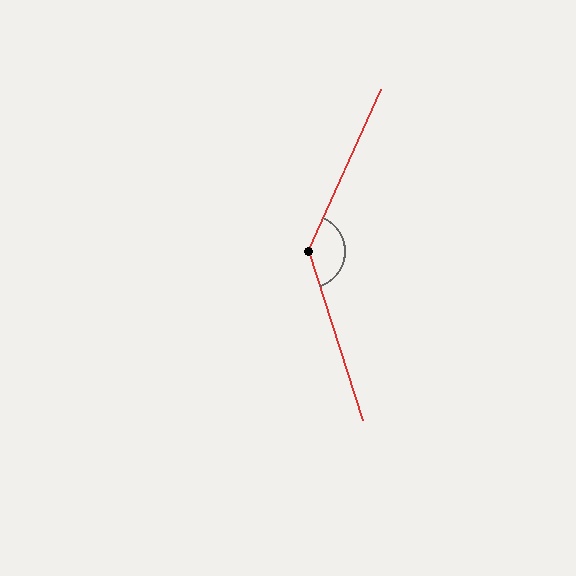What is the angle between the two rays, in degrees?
Approximately 138 degrees.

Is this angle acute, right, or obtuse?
It is obtuse.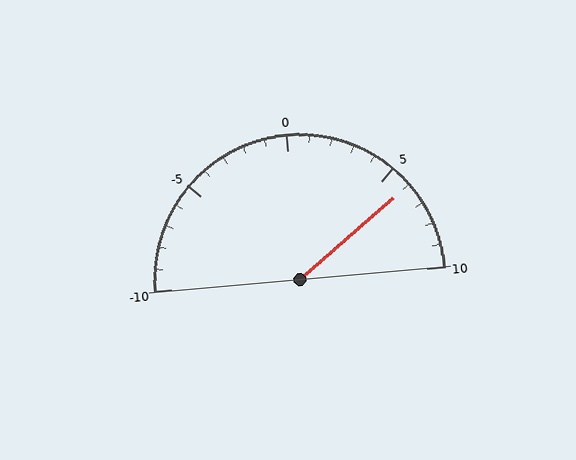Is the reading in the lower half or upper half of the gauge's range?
The reading is in the upper half of the range (-10 to 10).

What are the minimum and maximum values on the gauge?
The gauge ranges from -10 to 10.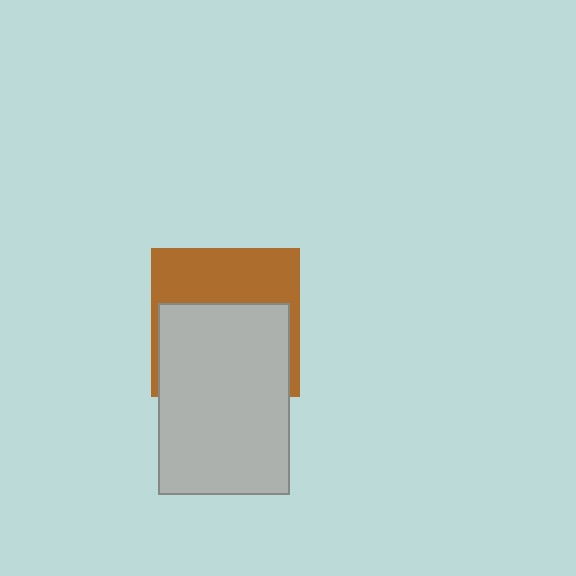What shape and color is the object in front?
The object in front is a light gray rectangle.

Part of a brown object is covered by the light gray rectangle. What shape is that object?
It is a square.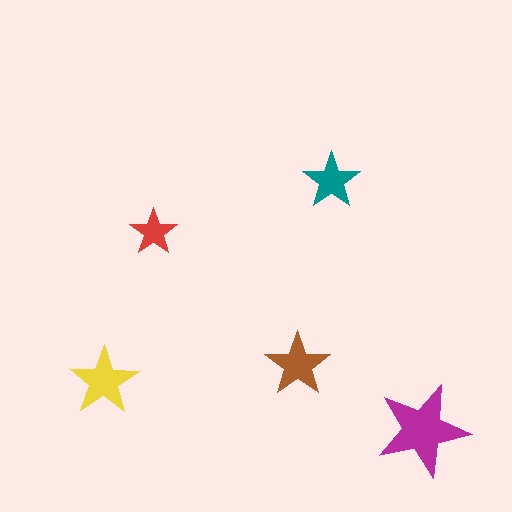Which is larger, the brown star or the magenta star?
The magenta one.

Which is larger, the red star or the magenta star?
The magenta one.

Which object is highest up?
The teal star is topmost.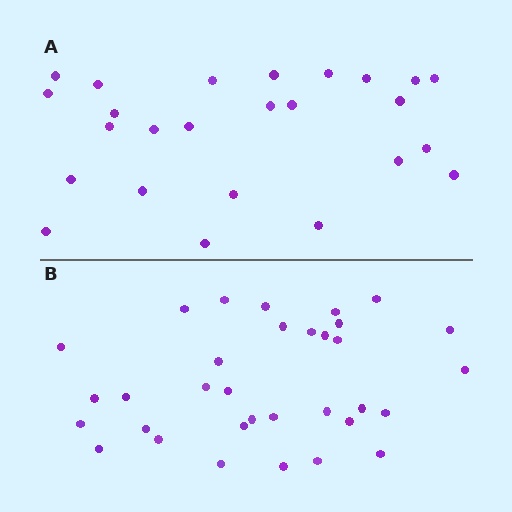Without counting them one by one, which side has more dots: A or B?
Region B (the bottom region) has more dots.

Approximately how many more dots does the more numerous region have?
Region B has roughly 8 or so more dots than region A.